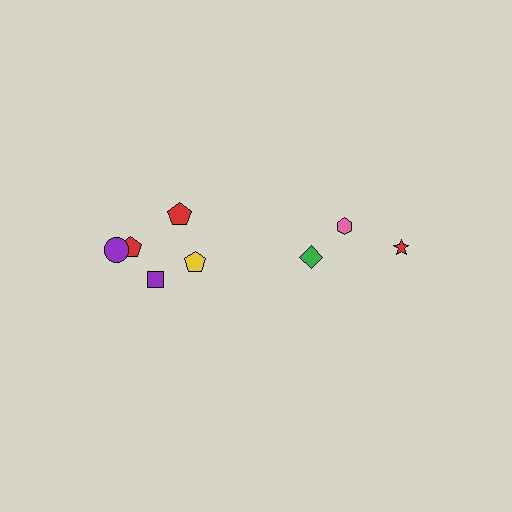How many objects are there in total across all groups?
There are 8 objects.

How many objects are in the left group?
There are 5 objects.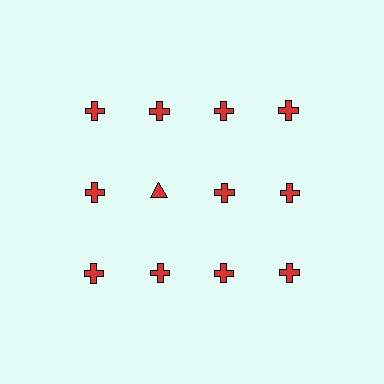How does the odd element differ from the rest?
It has a different shape: triangle instead of cross.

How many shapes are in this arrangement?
There are 12 shapes arranged in a grid pattern.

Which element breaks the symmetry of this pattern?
The red triangle in the second row, second from left column breaks the symmetry. All other shapes are red crosses.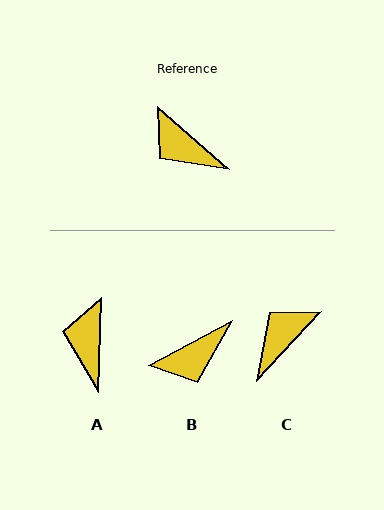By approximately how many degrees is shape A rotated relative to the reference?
Approximately 50 degrees clockwise.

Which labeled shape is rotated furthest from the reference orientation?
C, about 91 degrees away.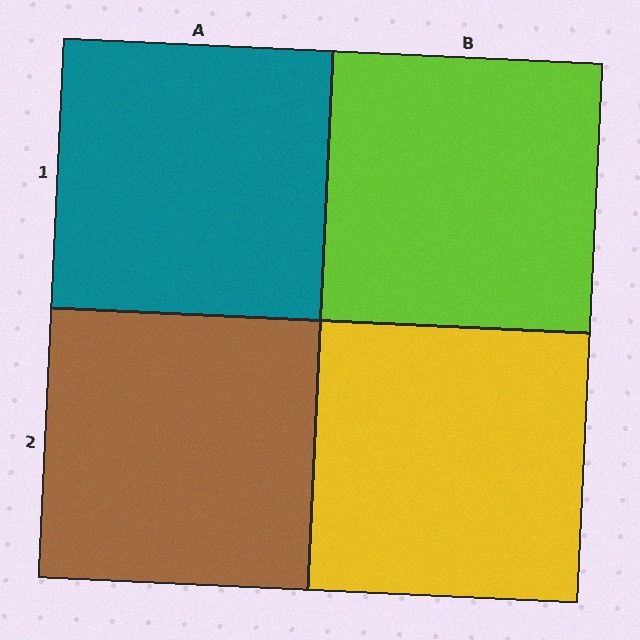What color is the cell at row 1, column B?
Lime.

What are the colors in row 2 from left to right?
Brown, yellow.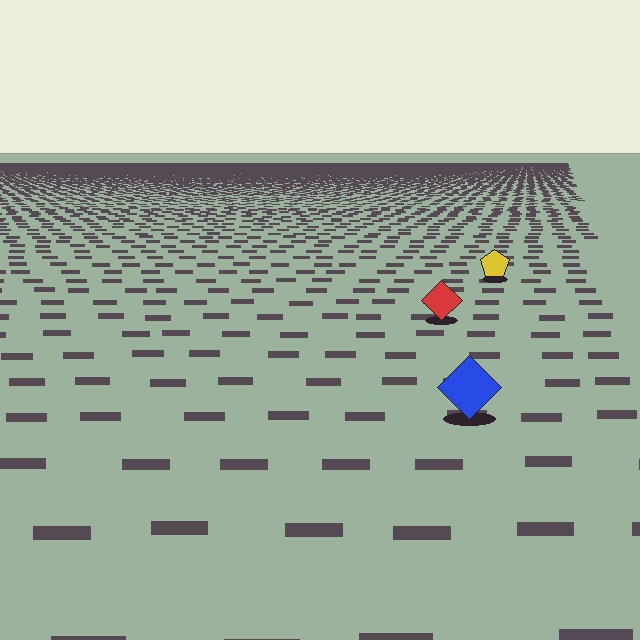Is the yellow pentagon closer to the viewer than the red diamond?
No. The red diamond is closer — you can tell from the texture gradient: the ground texture is coarser near it.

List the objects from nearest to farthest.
From nearest to farthest: the blue diamond, the red diamond, the yellow pentagon.